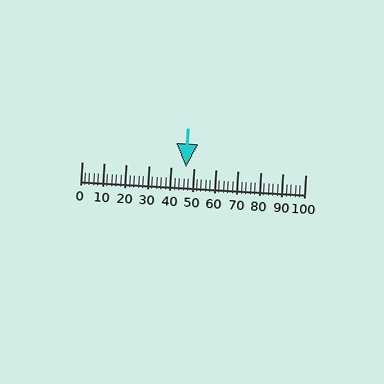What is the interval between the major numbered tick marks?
The major tick marks are spaced 10 units apart.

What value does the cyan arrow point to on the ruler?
The cyan arrow points to approximately 46.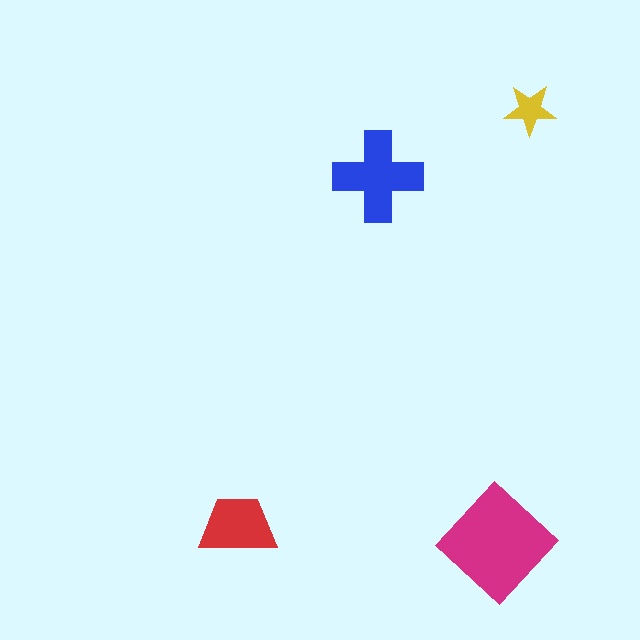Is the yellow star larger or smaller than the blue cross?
Smaller.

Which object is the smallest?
The yellow star.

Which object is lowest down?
The magenta diamond is bottommost.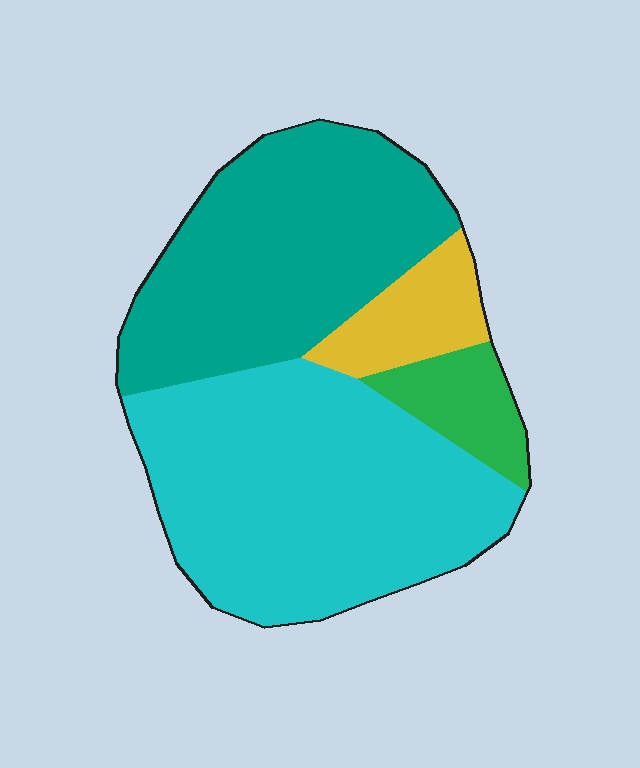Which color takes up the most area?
Cyan, at roughly 45%.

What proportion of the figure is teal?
Teal takes up between a third and a half of the figure.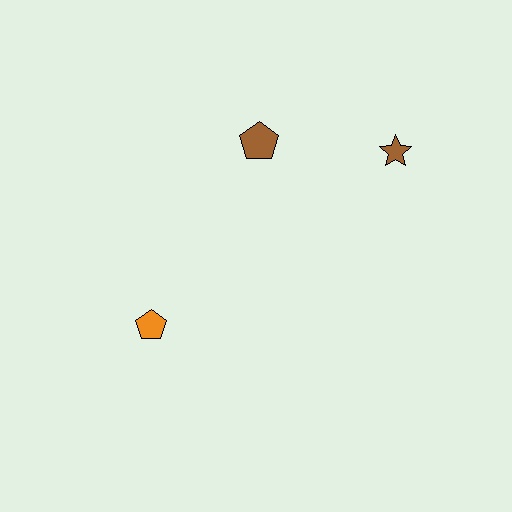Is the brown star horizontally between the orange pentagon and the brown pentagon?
No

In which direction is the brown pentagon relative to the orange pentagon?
The brown pentagon is above the orange pentagon.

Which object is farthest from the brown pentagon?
The orange pentagon is farthest from the brown pentagon.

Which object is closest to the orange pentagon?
The brown pentagon is closest to the orange pentagon.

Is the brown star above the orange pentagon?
Yes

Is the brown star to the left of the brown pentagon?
No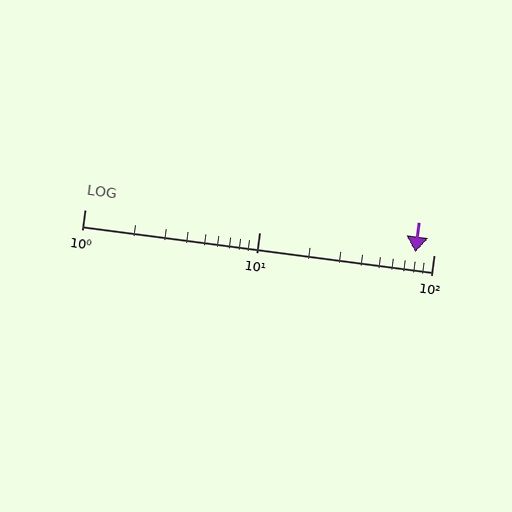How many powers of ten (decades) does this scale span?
The scale spans 2 decades, from 1 to 100.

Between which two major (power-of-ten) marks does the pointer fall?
The pointer is between 10 and 100.